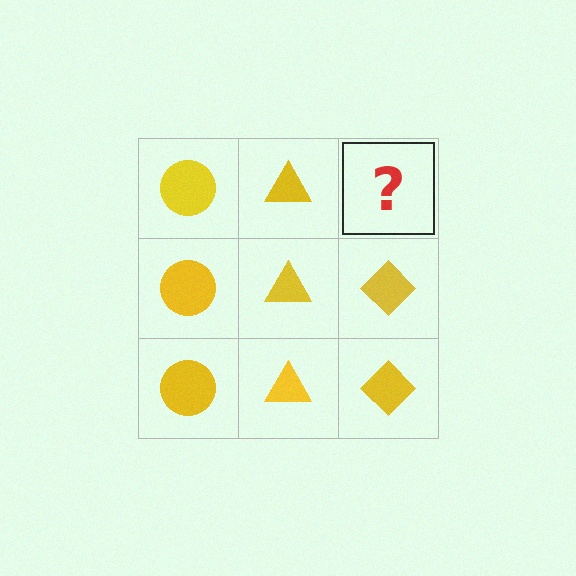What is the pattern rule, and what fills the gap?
The rule is that each column has a consistent shape. The gap should be filled with a yellow diamond.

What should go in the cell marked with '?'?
The missing cell should contain a yellow diamond.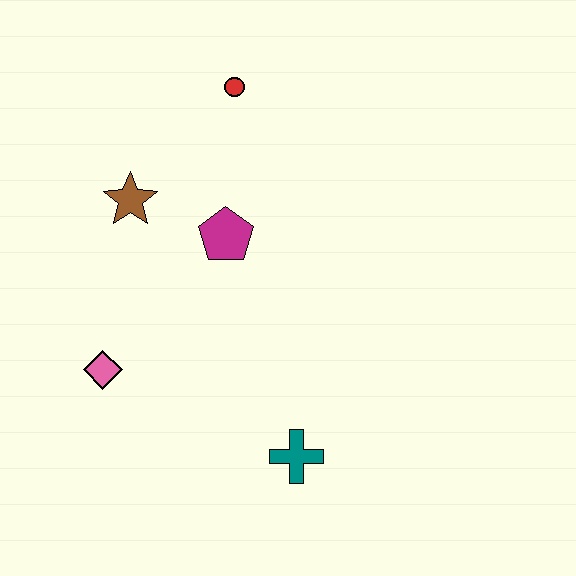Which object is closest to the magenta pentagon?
The brown star is closest to the magenta pentagon.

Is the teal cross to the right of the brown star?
Yes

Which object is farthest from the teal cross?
The red circle is farthest from the teal cross.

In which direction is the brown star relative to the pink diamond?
The brown star is above the pink diamond.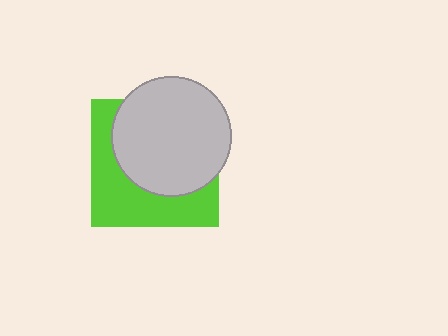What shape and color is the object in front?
The object in front is a light gray circle.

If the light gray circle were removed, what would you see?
You would see the complete lime square.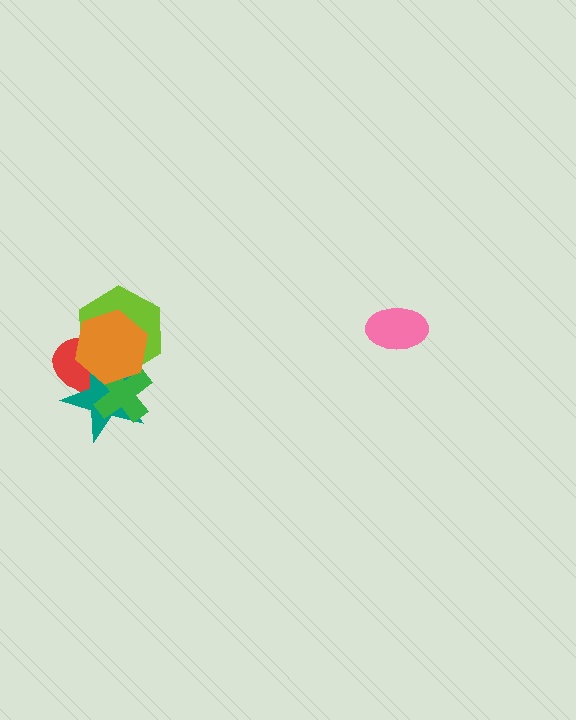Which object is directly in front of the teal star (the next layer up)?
The green cross is directly in front of the teal star.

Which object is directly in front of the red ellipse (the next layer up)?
The teal star is directly in front of the red ellipse.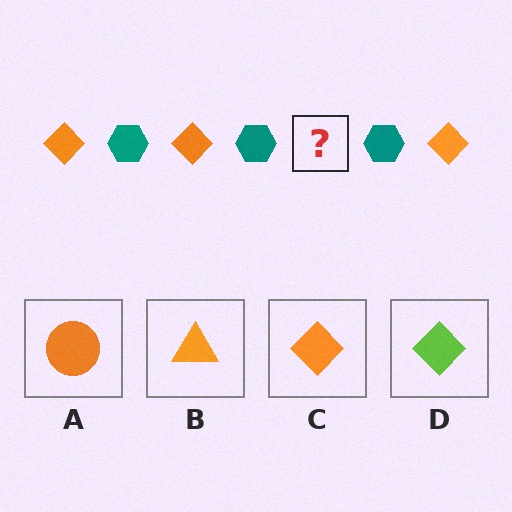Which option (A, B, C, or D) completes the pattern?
C.